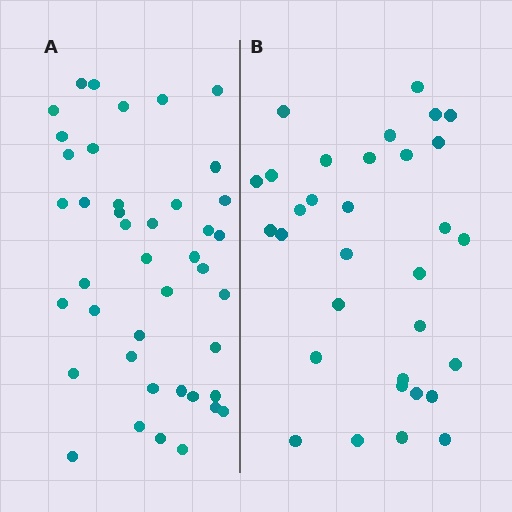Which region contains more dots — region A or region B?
Region A (the left region) has more dots.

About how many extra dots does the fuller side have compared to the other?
Region A has roughly 10 or so more dots than region B.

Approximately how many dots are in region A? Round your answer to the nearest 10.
About 40 dots. (The exact count is 42, which rounds to 40.)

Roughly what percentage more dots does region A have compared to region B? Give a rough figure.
About 30% more.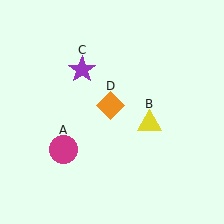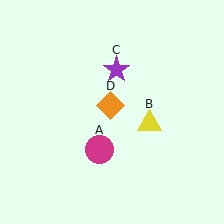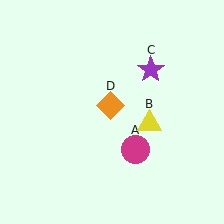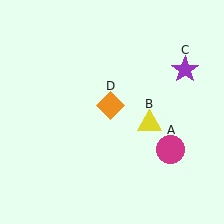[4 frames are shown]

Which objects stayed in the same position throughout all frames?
Yellow triangle (object B) and orange diamond (object D) remained stationary.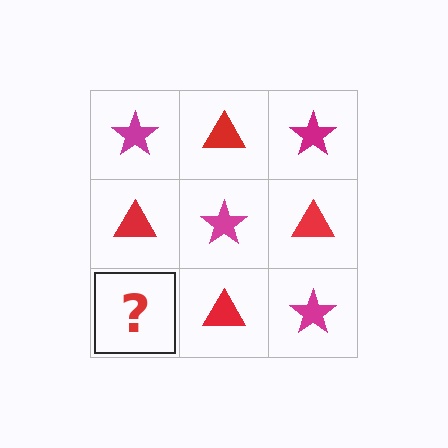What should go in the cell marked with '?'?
The missing cell should contain a magenta star.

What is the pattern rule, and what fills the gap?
The rule is that it alternates magenta star and red triangle in a checkerboard pattern. The gap should be filled with a magenta star.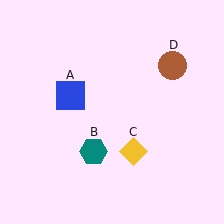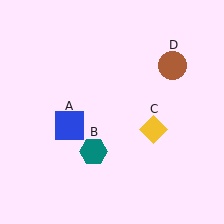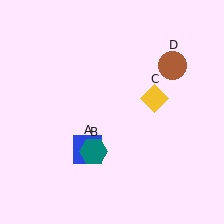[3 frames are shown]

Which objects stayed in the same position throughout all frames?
Teal hexagon (object B) and brown circle (object D) remained stationary.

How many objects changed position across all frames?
2 objects changed position: blue square (object A), yellow diamond (object C).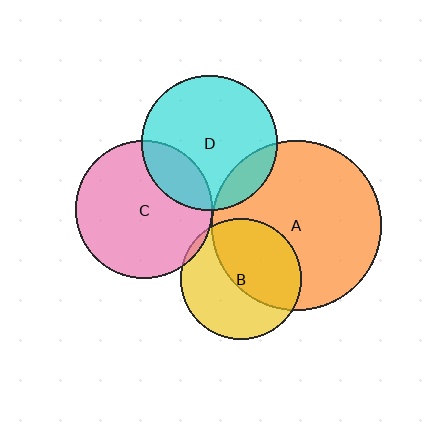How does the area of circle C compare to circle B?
Approximately 1.3 times.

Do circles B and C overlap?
Yes.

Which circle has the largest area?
Circle A (orange).